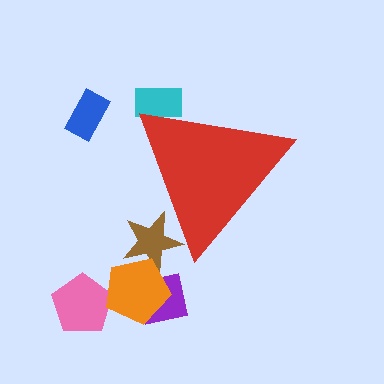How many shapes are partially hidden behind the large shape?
2 shapes are partially hidden.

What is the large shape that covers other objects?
A red triangle.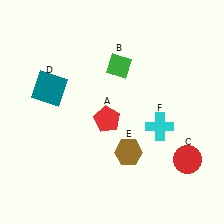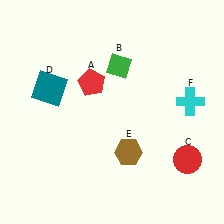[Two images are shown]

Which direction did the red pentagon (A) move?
The red pentagon (A) moved up.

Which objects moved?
The objects that moved are: the red pentagon (A), the cyan cross (F).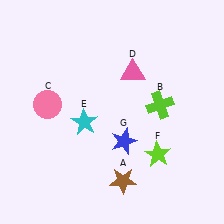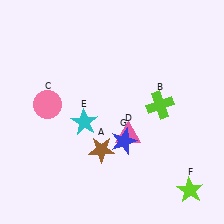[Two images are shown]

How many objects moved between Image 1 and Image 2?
3 objects moved between the two images.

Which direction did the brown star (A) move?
The brown star (A) moved up.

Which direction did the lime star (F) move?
The lime star (F) moved down.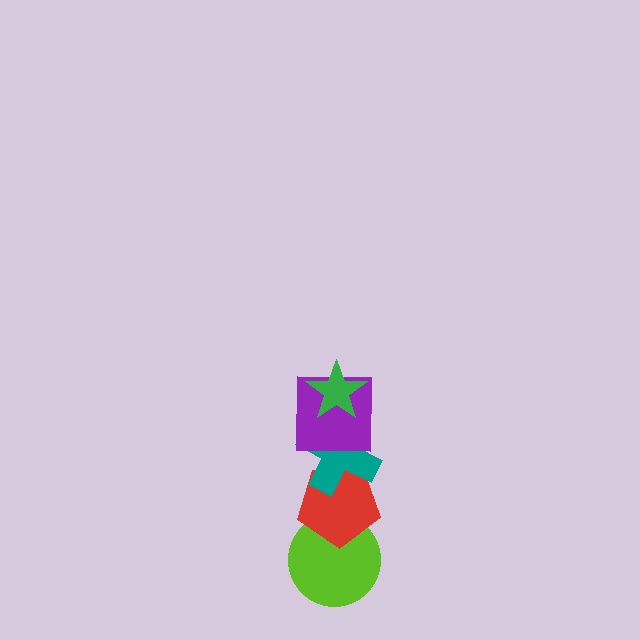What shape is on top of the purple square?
The green star is on top of the purple square.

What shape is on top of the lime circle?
The red pentagon is on top of the lime circle.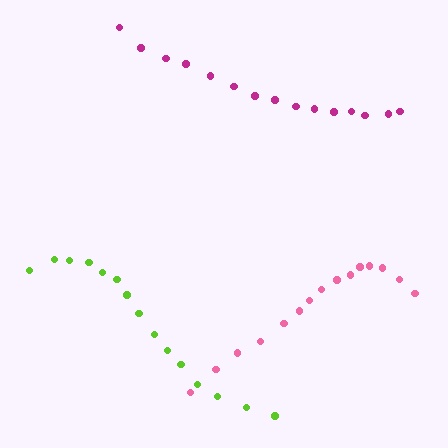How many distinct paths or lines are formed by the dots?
There are 3 distinct paths.